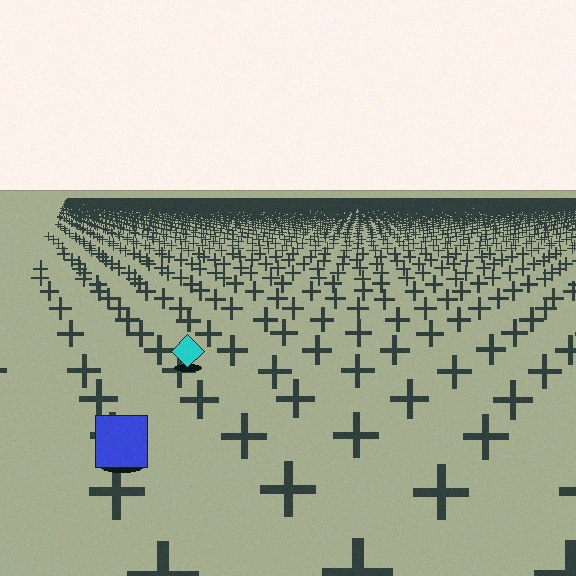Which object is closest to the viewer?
The blue square is closest. The texture marks near it are larger and more spread out.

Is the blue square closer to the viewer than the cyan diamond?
Yes. The blue square is closer — you can tell from the texture gradient: the ground texture is coarser near it.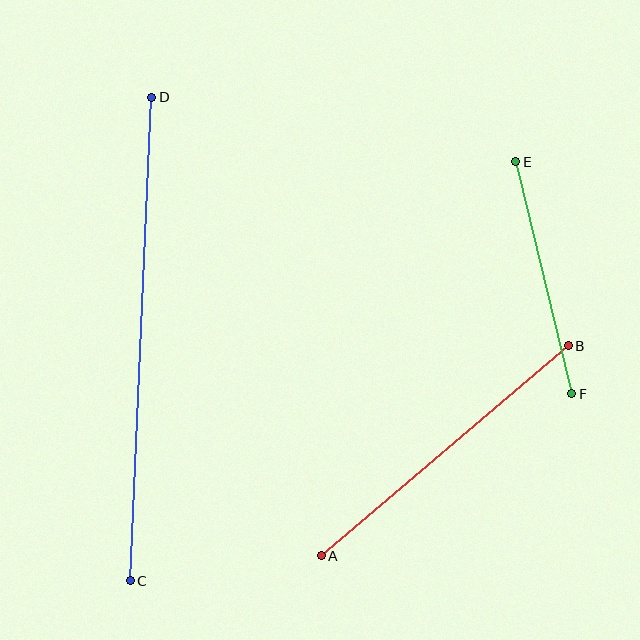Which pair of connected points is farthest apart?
Points C and D are farthest apart.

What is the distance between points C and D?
The distance is approximately 484 pixels.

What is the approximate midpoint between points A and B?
The midpoint is at approximately (445, 451) pixels.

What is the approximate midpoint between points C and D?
The midpoint is at approximately (141, 339) pixels.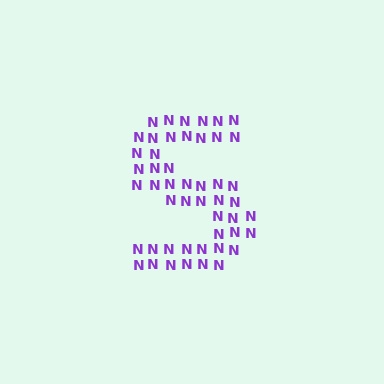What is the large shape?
The large shape is the letter S.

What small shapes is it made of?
It is made of small letter N's.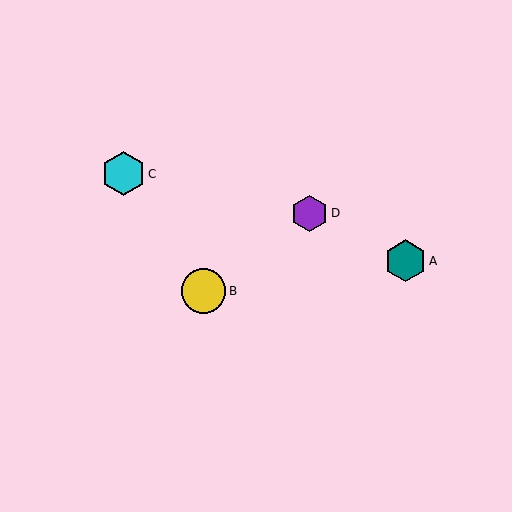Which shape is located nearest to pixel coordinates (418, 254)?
The teal hexagon (labeled A) at (405, 261) is nearest to that location.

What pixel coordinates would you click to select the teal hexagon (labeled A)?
Click at (405, 261) to select the teal hexagon A.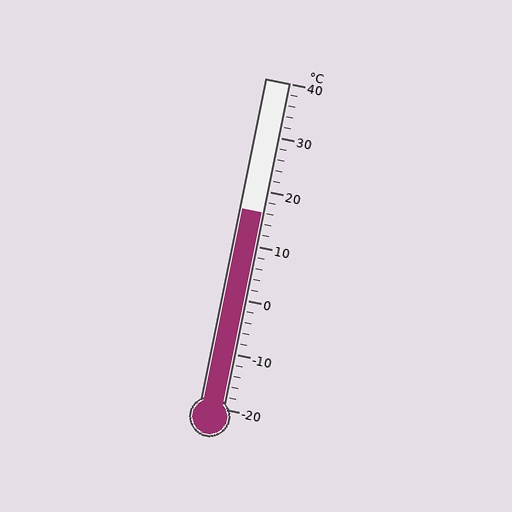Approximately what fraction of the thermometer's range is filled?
The thermometer is filled to approximately 60% of its range.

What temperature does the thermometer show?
The thermometer shows approximately 16°C.